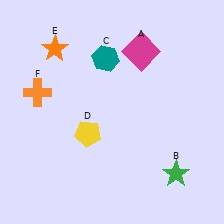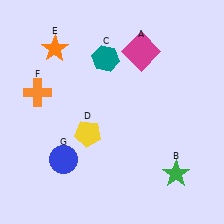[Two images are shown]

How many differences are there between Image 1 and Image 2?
There is 1 difference between the two images.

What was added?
A blue circle (G) was added in Image 2.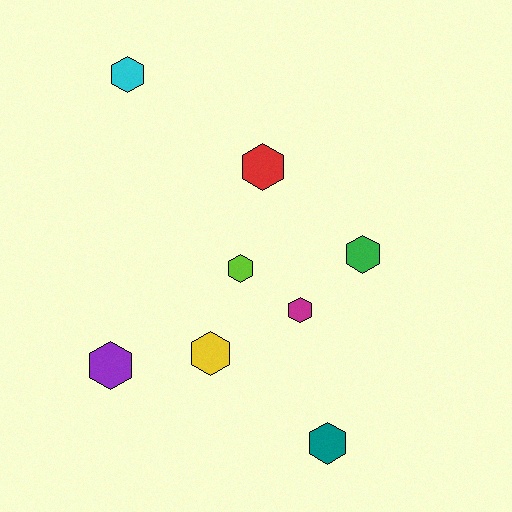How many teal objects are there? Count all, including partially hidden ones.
There is 1 teal object.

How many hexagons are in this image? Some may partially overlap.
There are 8 hexagons.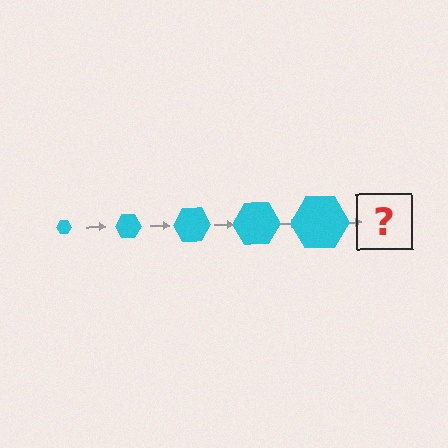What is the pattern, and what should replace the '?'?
The pattern is that the hexagon gets progressively larger each step. The '?' should be a cyan hexagon, larger than the previous one.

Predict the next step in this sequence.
The next step is a cyan hexagon, larger than the previous one.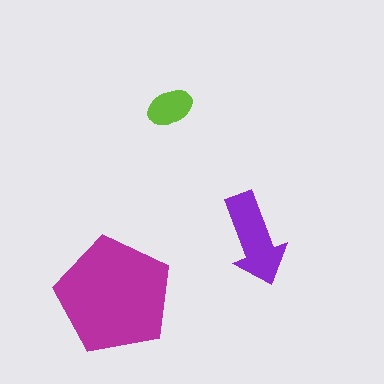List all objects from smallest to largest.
The lime ellipse, the purple arrow, the magenta pentagon.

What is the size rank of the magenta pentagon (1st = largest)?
1st.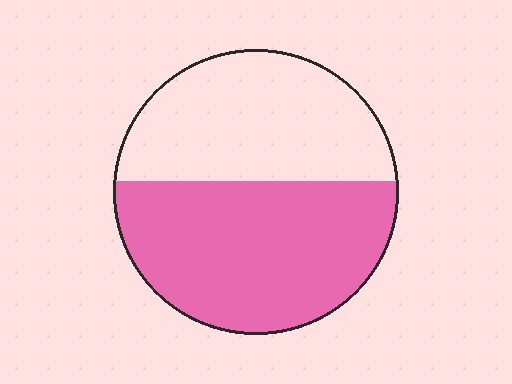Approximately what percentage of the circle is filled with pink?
Approximately 55%.